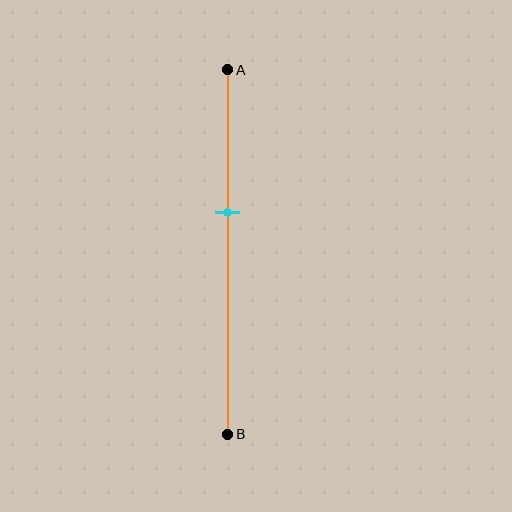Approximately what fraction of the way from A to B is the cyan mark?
The cyan mark is approximately 40% of the way from A to B.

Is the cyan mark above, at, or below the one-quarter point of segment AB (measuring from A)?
The cyan mark is below the one-quarter point of segment AB.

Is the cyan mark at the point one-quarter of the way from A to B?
No, the mark is at about 40% from A, not at the 25% one-quarter point.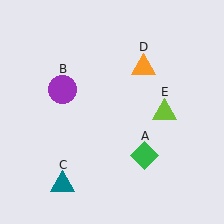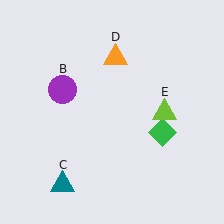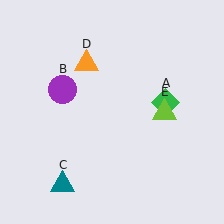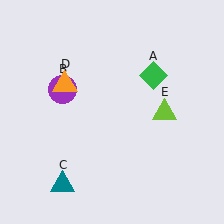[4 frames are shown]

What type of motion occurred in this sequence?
The green diamond (object A), orange triangle (object D) rotated counterclockwise around the center of the scene.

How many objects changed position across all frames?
2 objects changed position: green diamond (object A), orange triangle (object D).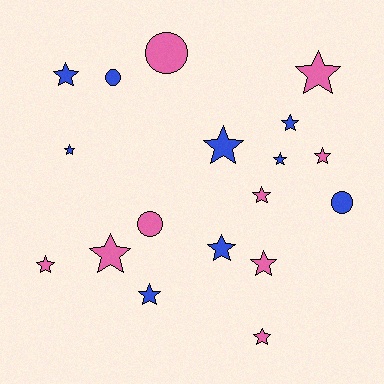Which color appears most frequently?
Blue, with 9 objects.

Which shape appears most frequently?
Star, with 14 objects.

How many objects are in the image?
There are 18 objects.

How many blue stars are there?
There are 7 blue stars.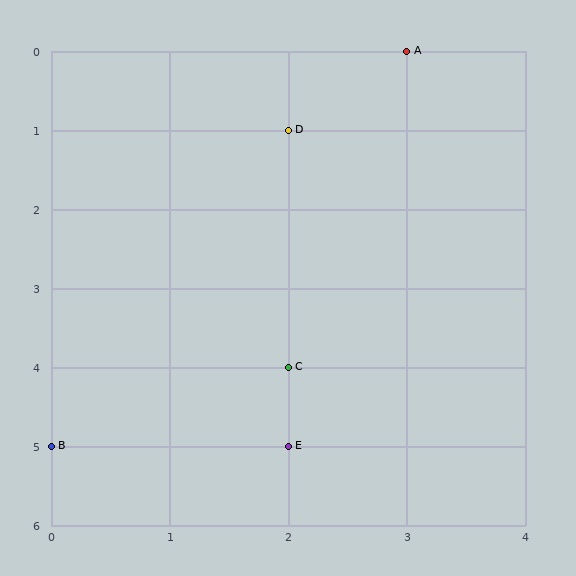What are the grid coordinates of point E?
Point E is at grid coordinates (2, 5).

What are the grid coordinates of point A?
Point A is at grid coordinates (3, 0).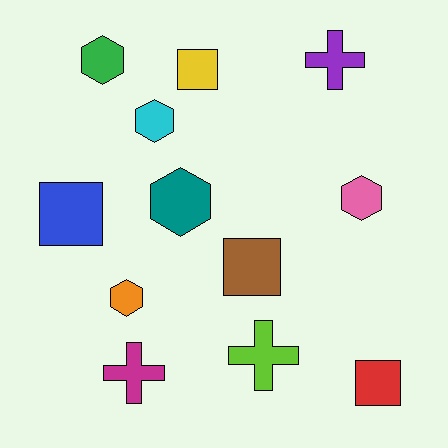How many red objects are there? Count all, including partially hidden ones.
There is 1 red object.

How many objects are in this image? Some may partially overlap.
There are 12 objects.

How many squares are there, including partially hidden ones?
There are 4 squares.